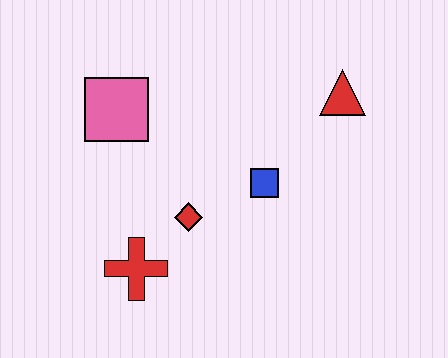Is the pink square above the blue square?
Yes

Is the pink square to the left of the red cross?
Yes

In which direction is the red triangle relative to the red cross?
The red triangle is to the right of the red cross.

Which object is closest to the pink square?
The red diamond is closest to the pink square.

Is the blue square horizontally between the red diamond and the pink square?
No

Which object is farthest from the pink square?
The red triangle is farthest from the pink square.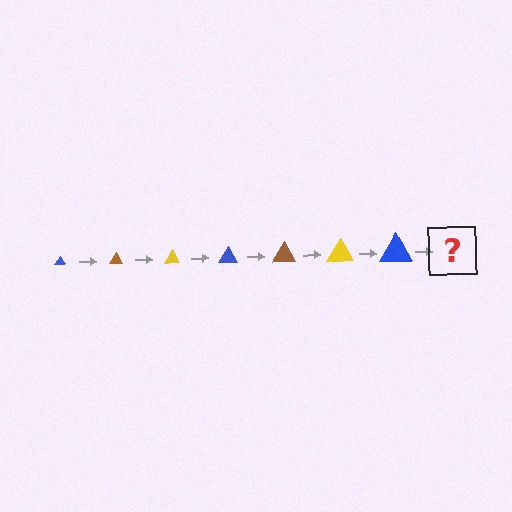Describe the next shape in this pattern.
It should be a brown triangle, larger than the previous one.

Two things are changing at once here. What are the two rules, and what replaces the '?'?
The two rules are that the triangle grows larger each step and the color cycles through blue, brown, and yellow. The '?' should be a brown triangle, larger than the previous one.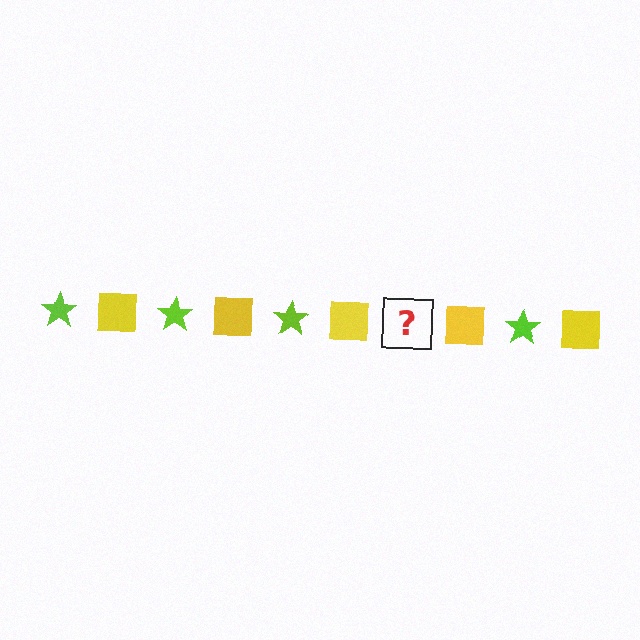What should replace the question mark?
The question mark should be replaced with a lime star.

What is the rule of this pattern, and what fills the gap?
The rule is that the pattern alternates between lime star and yellow square. The gap should be filled with a lime star.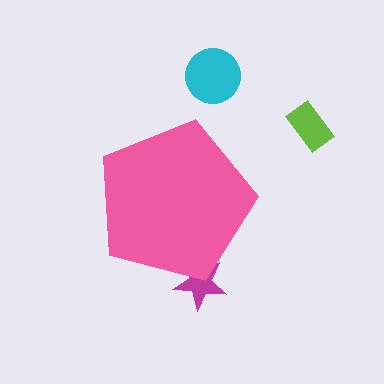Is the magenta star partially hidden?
Yes, the magenta star is partially hidden behind the pink pentagon.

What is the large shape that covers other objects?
A pink pentagon.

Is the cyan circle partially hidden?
No, the cyan circle is fully visible.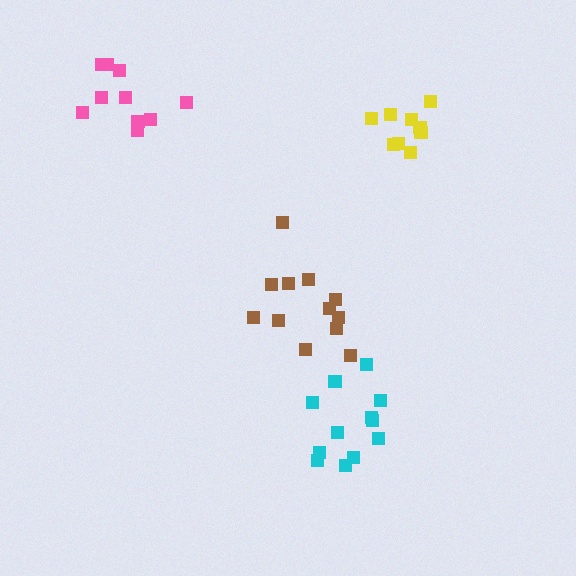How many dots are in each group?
Group 1: 12 dots, Group 2: 12 dots, Group 3: 9 dots, Group 4: 10 dots (43 total).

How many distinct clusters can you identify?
There are 4 distinct clusters.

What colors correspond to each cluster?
The clusters are colored: brown, cyan, yellow, pink.